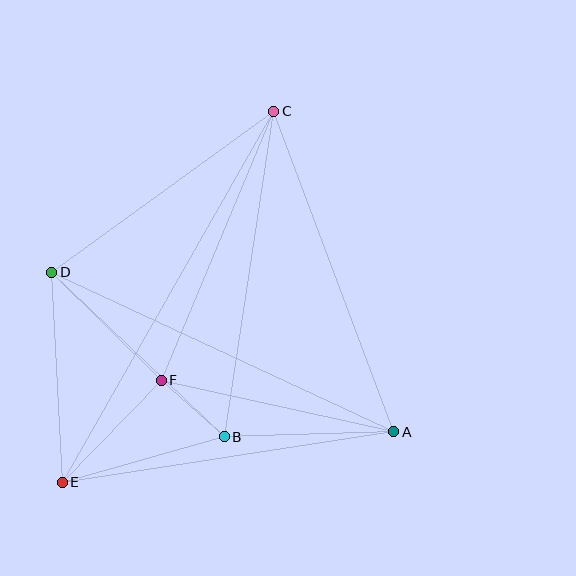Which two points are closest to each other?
Points B and F are closest to each other.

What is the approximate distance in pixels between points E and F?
The distance between E and F is approximately 142 pixels.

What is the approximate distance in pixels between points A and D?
The distance between A and D is approximately 377 pixels.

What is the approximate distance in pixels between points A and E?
The distance between A and E is approximately 336 pixels.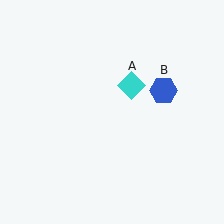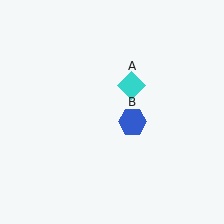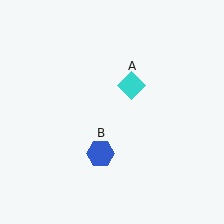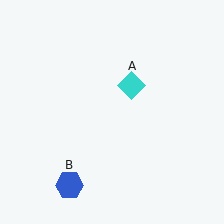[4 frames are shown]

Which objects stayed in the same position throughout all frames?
Cyan diamond (object A) remained stationary.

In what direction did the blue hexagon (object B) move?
The blue hexagon (object B) moved down and to the left.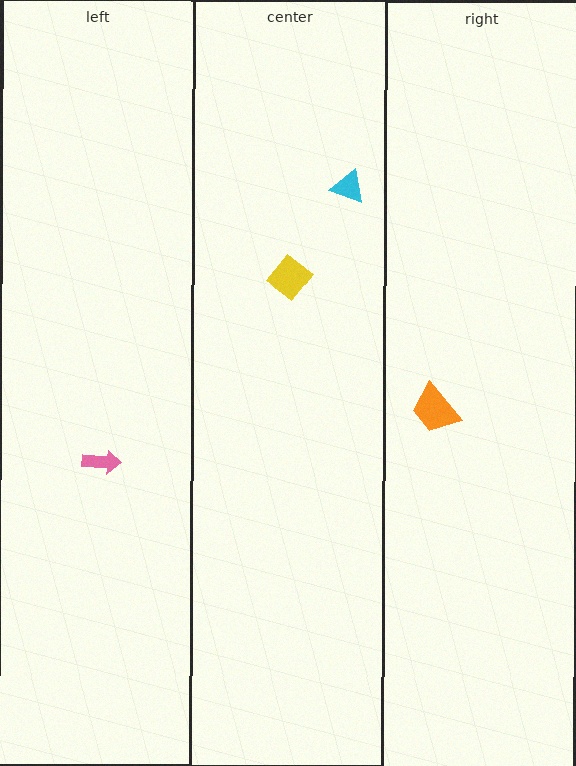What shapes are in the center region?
The yellow diamond, the cyan triangle.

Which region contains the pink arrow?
The left region.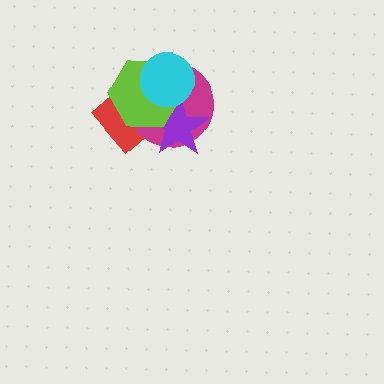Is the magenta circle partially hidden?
Yes, it is partially covered by another shape.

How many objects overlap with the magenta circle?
4 objects overlap with the magenta circle.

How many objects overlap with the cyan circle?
4 objects overlap with the cyan circle.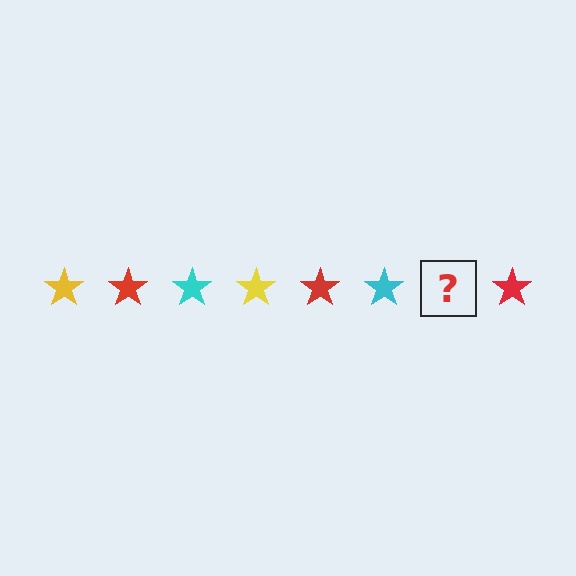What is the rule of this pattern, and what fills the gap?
The rule is that the pattern cycles through yellow, red, cyan stars. The gap should be filled with a yellow star.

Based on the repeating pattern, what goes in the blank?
The blank should be a yellow star.